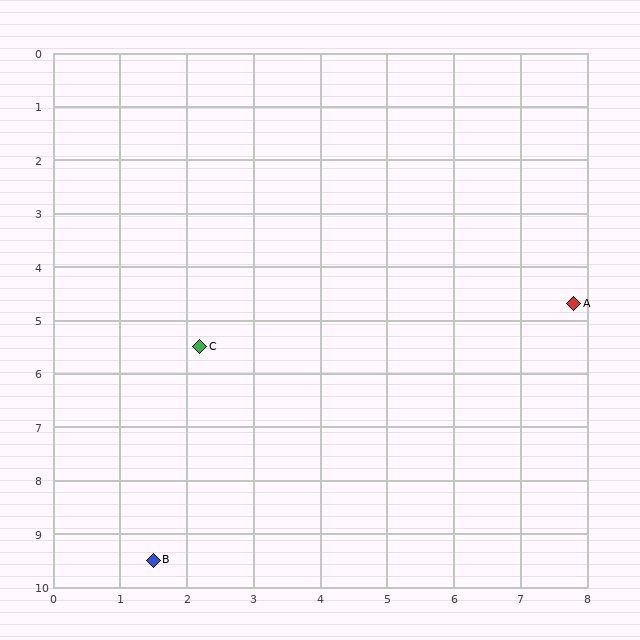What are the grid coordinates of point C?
Point C is at approximately (2.2, 5.5).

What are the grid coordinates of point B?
Point B is at approximately (1.5, 9.5).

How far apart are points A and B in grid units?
Points A and B are about 7.9 grid units apart.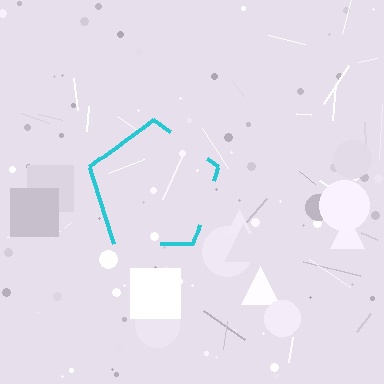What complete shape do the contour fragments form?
The contour fragments form a pentagon.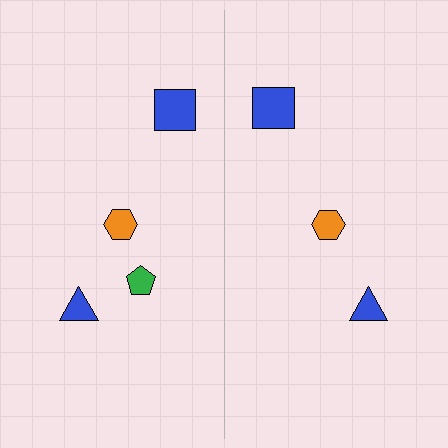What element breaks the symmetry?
A green pentagon is missing from the right side.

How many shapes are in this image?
There are 7 shapes in this image.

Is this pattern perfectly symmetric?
No, the pattern is not perfectly symmetric. A green pentagon is missing from the right side.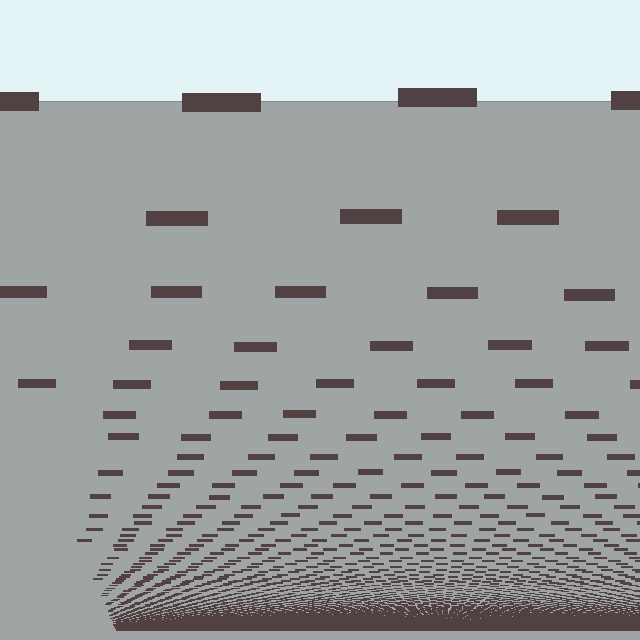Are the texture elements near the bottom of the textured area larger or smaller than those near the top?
Smaller. The gradient is inverted — elements near the bottom are smaller and denser.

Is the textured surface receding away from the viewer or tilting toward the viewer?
The surface appears to tilt toward the viewer. Texture elements get larger and sparser toward the top.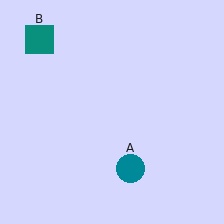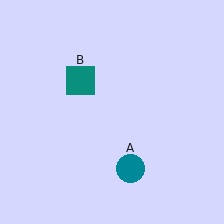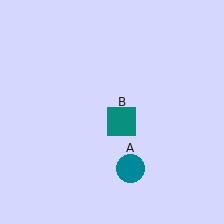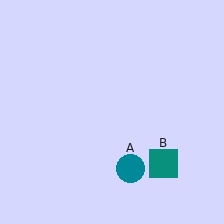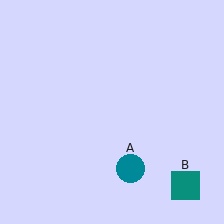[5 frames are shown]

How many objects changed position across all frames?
1 object changed position: teal square (object B).